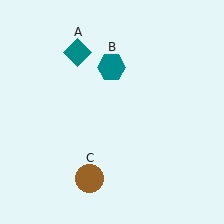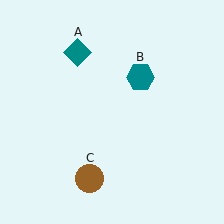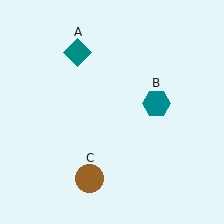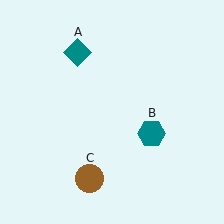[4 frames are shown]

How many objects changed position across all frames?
1 object changed position: teal hexagon (object B).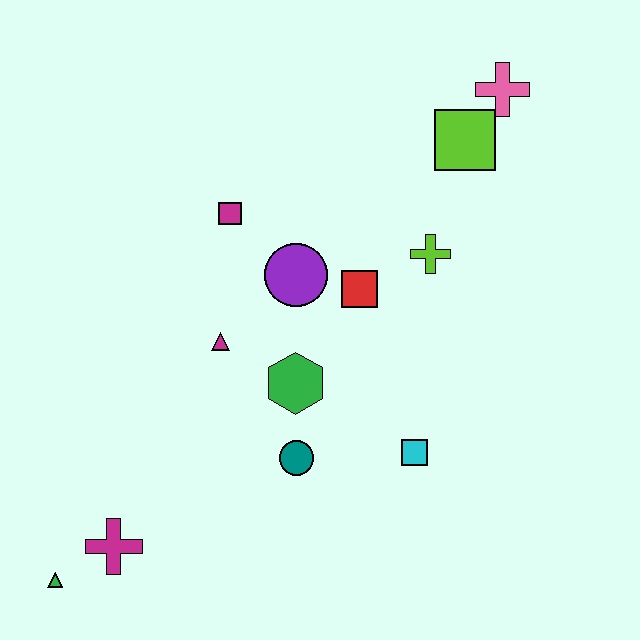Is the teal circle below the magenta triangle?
Yes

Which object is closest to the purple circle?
The red square is closest to the purple circle.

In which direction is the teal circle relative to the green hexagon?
The teal circle is below the green hexagon.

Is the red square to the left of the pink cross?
Yes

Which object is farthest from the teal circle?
The pink cross is farthest from the teal circle.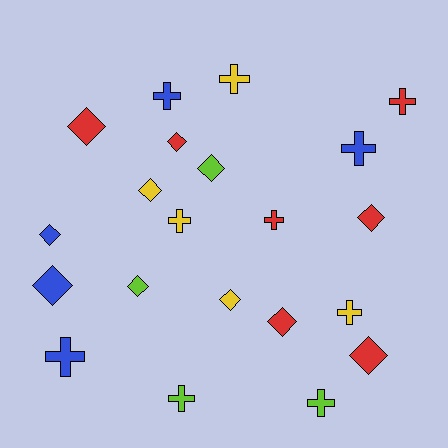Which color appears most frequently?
Red, with 7 objects.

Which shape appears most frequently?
Diamond, with 11 objects.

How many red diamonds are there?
There are 5 red diamonds.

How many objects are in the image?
There are 21 objects.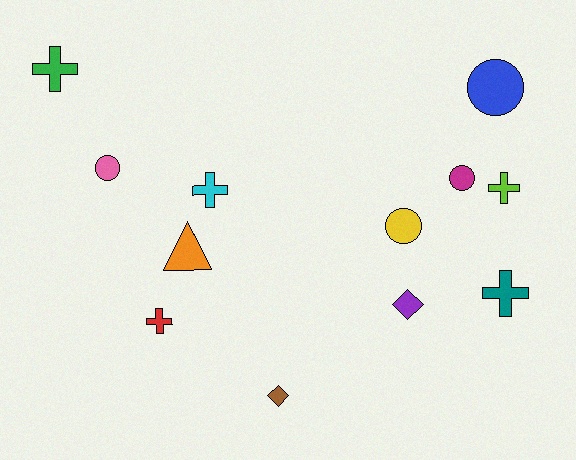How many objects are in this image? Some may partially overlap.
There are 12 objects.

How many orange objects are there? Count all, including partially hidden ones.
There is 1 orange object.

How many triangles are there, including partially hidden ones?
There is 1 triangle.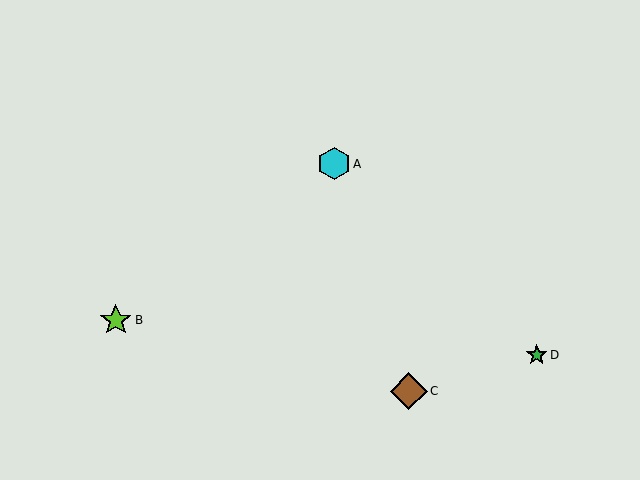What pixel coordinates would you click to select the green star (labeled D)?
Click at (537, 355) to select the green star D.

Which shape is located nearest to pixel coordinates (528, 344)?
The green star (labeled D) at (537, 355) is nearest to that location.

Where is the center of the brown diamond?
The center of the brown diamond is at (409, 391).